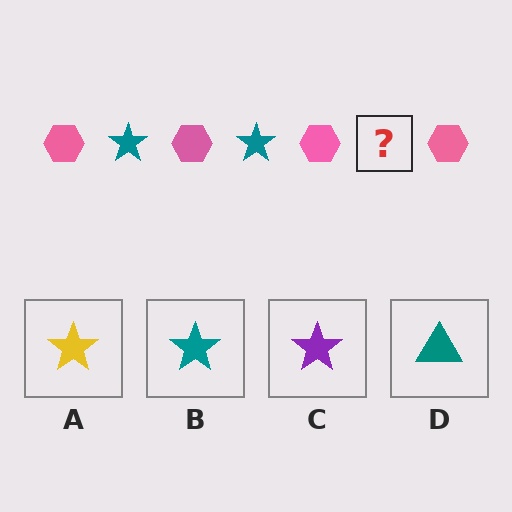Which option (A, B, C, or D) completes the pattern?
B.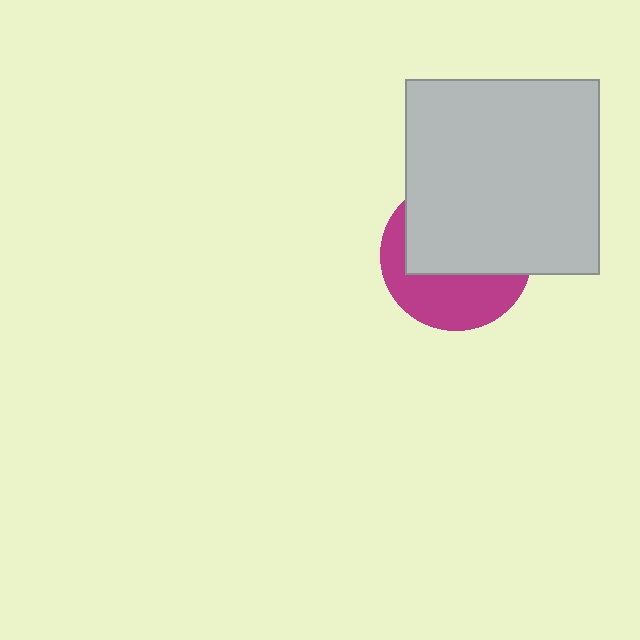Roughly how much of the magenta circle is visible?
A small part of it is visible (roughly 42%).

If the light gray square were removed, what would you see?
You would see the complete magenta circle.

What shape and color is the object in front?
The object in front is a light gray square.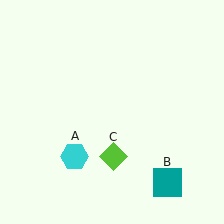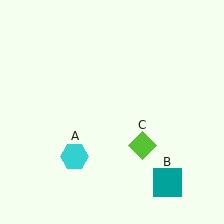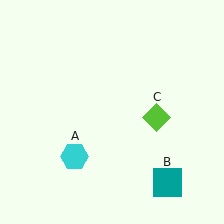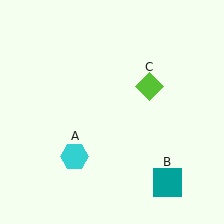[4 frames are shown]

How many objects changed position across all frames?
1 object changed position: lime diamond (object C).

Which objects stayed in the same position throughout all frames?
Cyan hexagon (object A) and teal square (object B) remained stationary.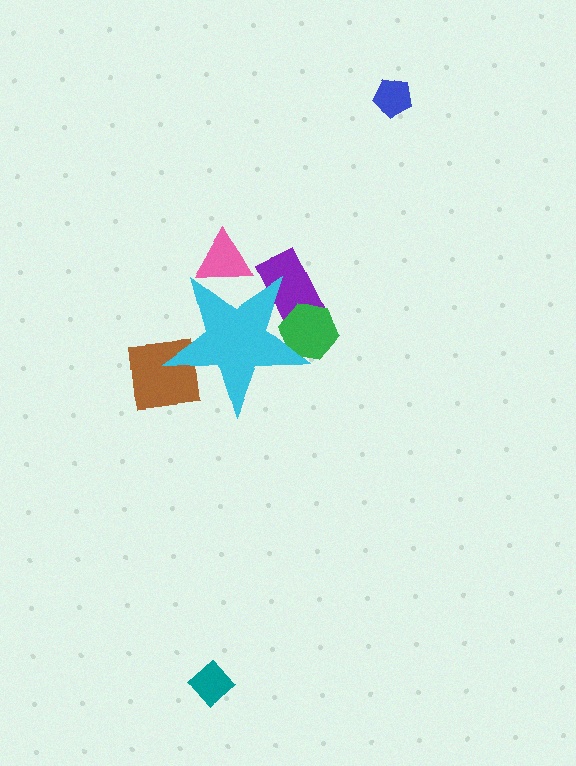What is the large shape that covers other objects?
A cyan star.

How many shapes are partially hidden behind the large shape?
4 shapes are partially hidden.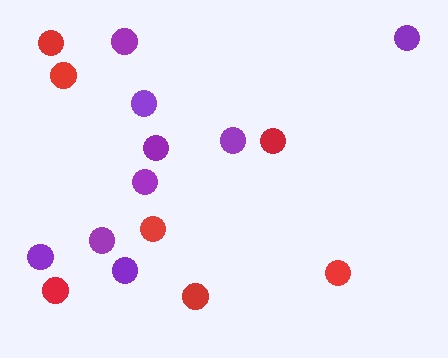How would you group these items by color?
There are 2 groups: one group of red circles (7) and one group of purple circles (9).